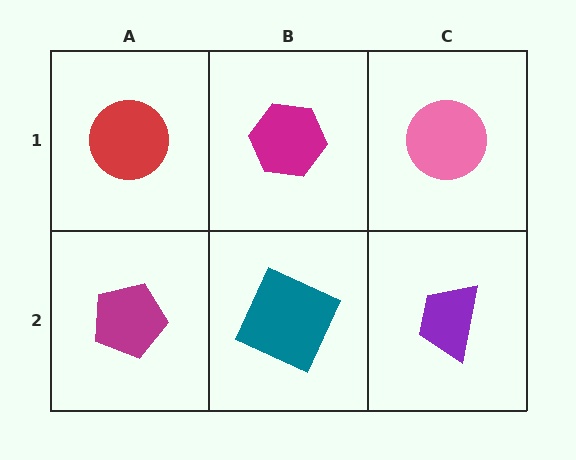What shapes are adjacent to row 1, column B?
A teal square (row 2, column B), a red circle (row 1, column A), a pink circle (row 1, column C).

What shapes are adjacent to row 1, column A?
A magenta pentagon (row 2, column A), a magenta hexagon (row 1, column B).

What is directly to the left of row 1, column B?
A red circle.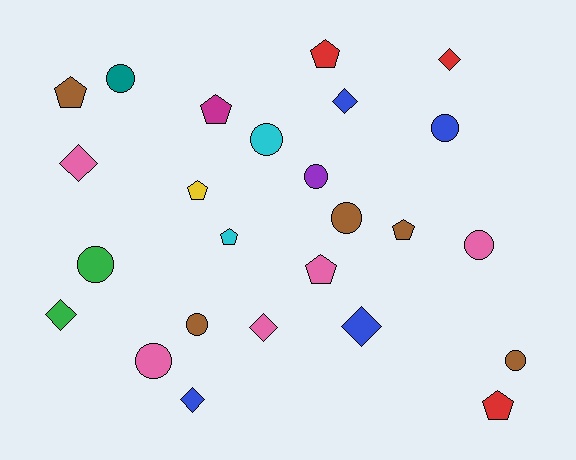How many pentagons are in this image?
There are 8 pentagons.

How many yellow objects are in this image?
There is 1 yellow object.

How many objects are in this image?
There are 25 objects.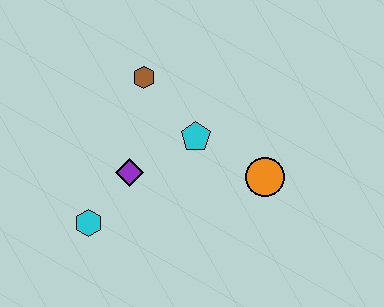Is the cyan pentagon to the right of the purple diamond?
Yes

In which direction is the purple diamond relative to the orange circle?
The purple diamond is to the left of the orange circle.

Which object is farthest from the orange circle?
The cyan hexagon is farthest from the orange circle.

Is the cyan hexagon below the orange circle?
Yes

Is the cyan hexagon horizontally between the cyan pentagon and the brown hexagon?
No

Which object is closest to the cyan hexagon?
The purple diamond is closest to the cyan hexagon.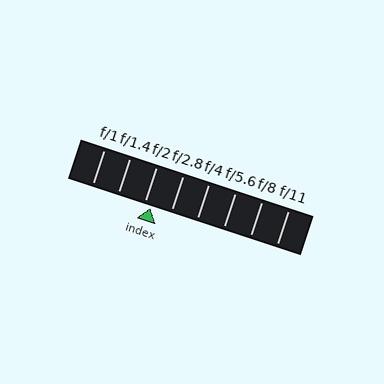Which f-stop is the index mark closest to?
The index mark is closest to f/2.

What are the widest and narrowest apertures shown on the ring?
The widest aperture shown is f/1 and the narrowest is f/11.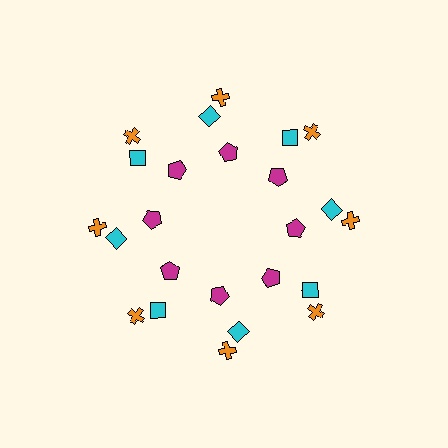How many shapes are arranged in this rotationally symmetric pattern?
There are 24 shapes, arranged in 8 groups of 3.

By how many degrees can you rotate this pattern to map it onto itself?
The pattern maps onto itself every 45 degrees of rotation.